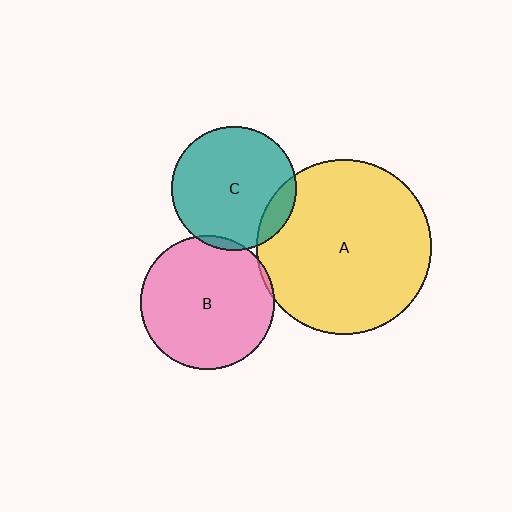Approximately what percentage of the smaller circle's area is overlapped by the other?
Approximately 5%.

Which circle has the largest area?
Circle A (yellow).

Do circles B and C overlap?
Yes.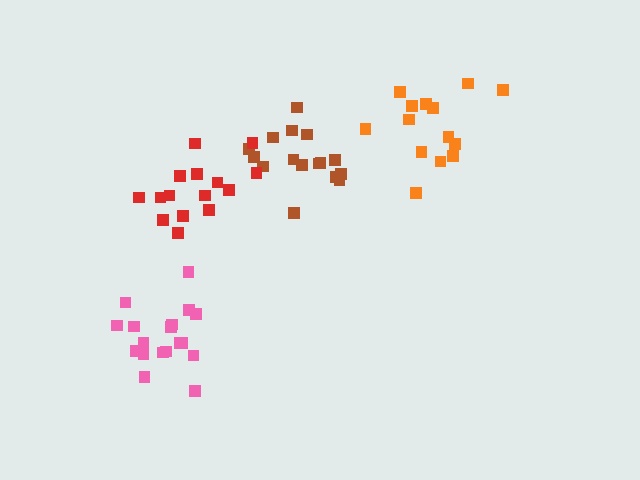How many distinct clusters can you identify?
There are 4 distinct clusters.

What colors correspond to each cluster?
The clusters are colored: orange, pink, brown, red.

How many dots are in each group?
Group 1: 14 dots, Group 2: 18 dots, Group 3: 16 dots, Group 4: 15 dots (63 total).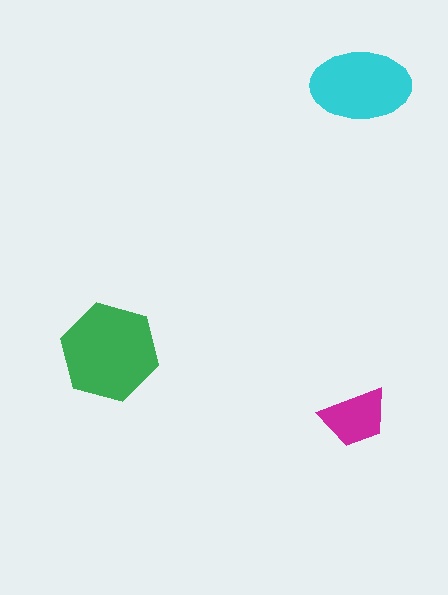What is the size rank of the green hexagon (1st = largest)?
1st.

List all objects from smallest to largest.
The magenta trapezoid, the cyan ellipse, the green hexagon.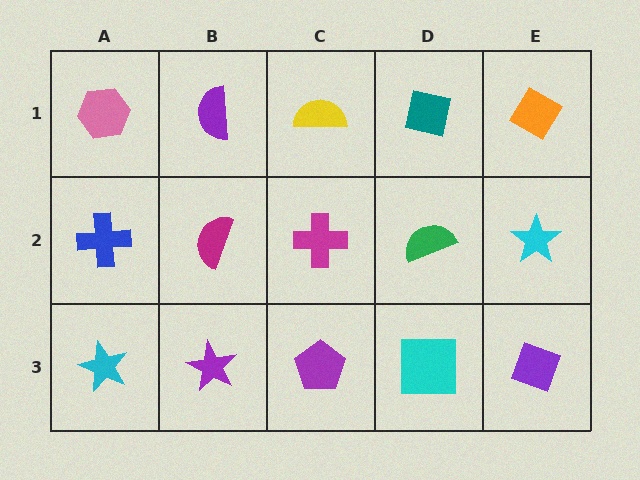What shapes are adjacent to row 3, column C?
A magenta cross (row 2, column C), a purple star (row 3, column B), a cyan square (row 3, column D).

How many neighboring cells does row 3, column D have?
3.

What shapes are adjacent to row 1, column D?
A green semicircle (row 2, column D), a yellow semicircle (row 1, column C), an orange diamond (row 1, column E).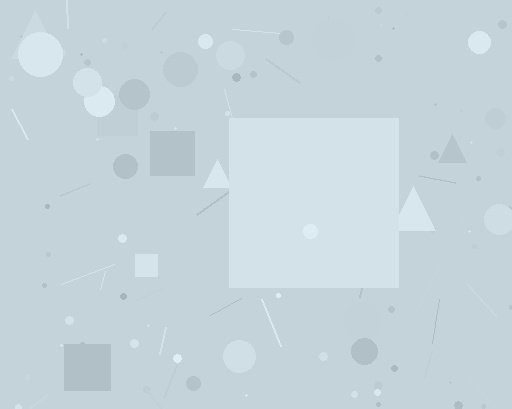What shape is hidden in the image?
A square is hidden in the image.